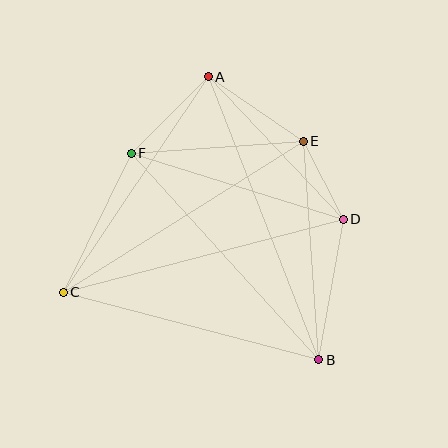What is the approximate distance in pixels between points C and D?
The distance between C and D is approximately 289 pixels.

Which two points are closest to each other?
Points D and E are closest to each other.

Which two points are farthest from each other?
Points A and B are farthest from each other.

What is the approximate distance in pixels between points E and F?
The distance between E and F is approximately 173 pixels.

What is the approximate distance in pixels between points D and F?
The distance between D and F is approximately 222 pixels.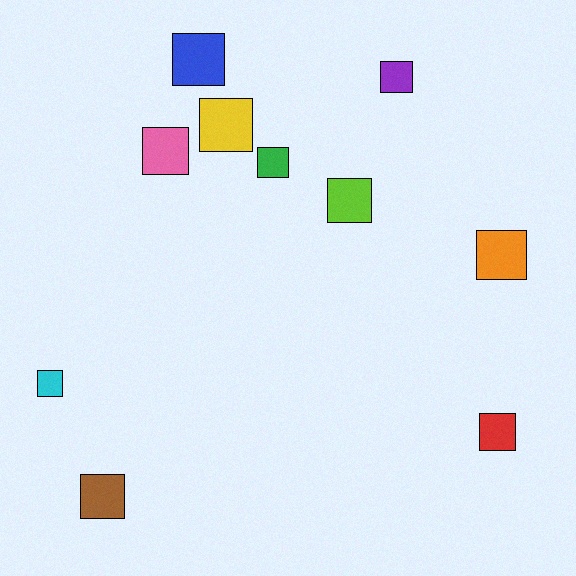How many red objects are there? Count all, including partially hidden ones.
There is 1 red object.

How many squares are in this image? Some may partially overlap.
There are 10 squares.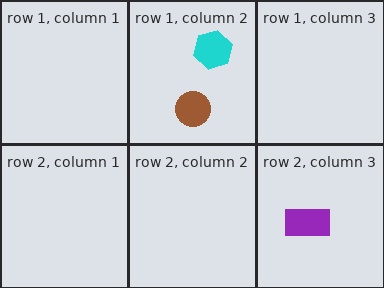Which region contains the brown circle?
The row 1, column 2 region.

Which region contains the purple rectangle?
The row 2, column 3 region.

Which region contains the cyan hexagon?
The row 1, column 2 region.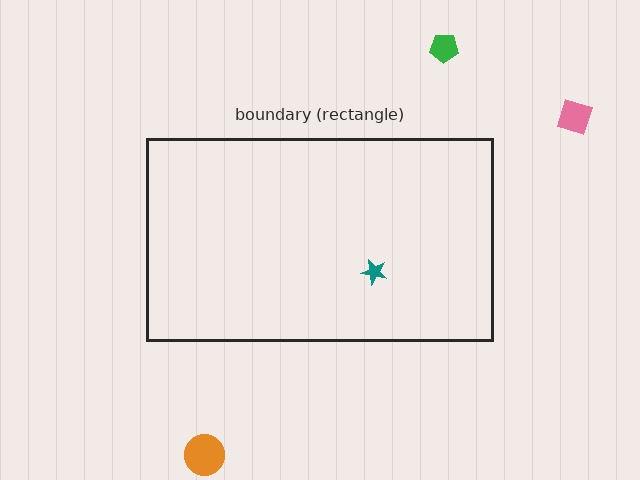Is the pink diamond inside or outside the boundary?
Outside.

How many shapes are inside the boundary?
1 inside, 3 outside.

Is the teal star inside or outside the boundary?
Inside.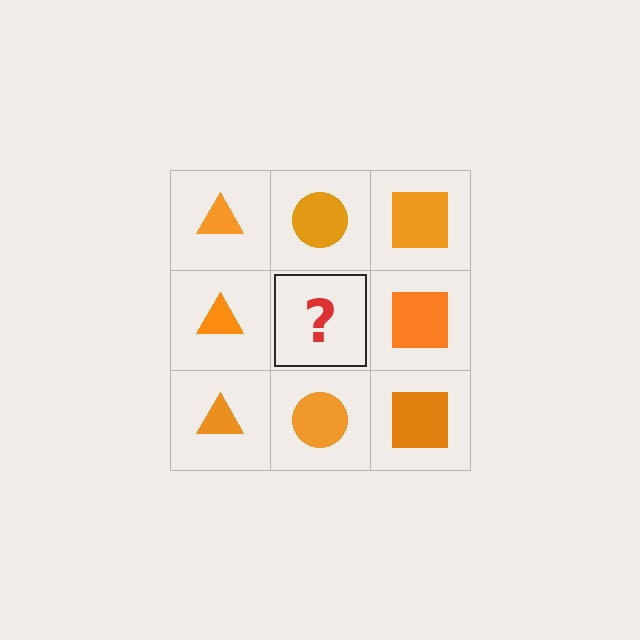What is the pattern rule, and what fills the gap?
The rule is that each column has a consistent shape. The gap should be filled with an orange circle.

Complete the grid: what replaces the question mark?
The question mark should be replaced with an orange circle.